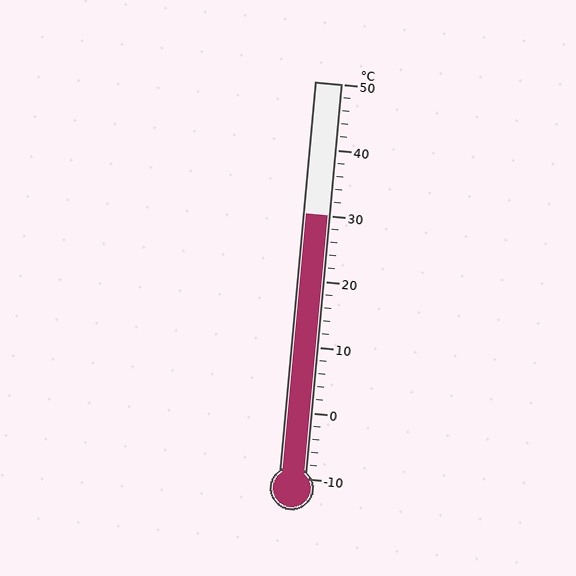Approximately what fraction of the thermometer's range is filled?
The thermometer is filled to approximately 65% of its range.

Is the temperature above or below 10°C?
The temperature is above 10°C.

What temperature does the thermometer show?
The thermometer shows approximately 30°C.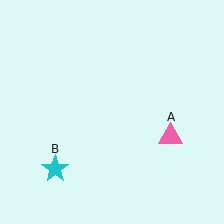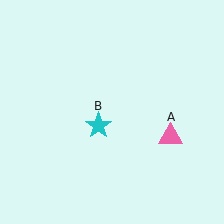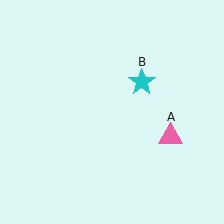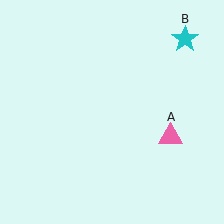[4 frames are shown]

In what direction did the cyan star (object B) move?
The cyan star (object B) moved up and to the right.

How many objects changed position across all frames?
1 object changed position: cyan star (object B).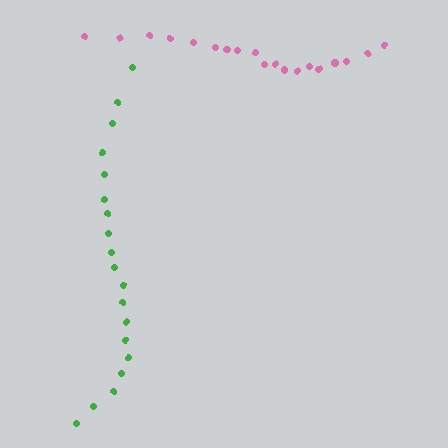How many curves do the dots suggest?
There are 2 distinct paths.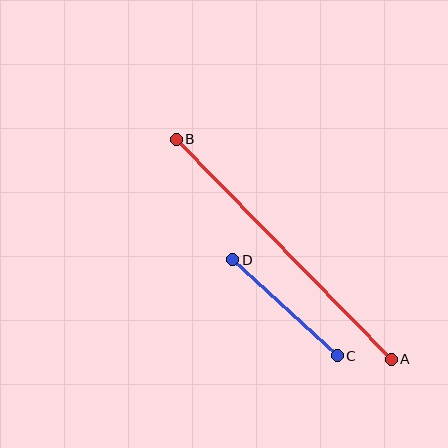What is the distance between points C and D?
The distance is approximately 142 pixels.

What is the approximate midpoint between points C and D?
The midpoint is at approximately (285, 308) pixels.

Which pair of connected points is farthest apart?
Points A and B are farthest apart.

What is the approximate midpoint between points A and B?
The midpoint is at approximately (284, 249) pixels.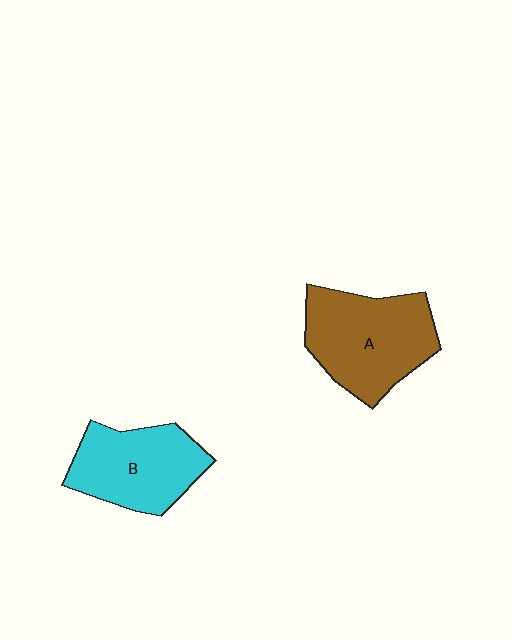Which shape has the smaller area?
Shape B (cyan).